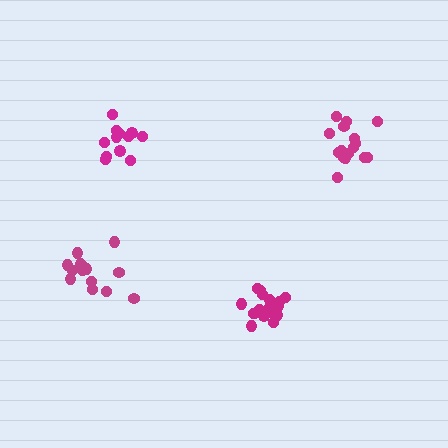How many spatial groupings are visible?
There are 4 spatial groupings.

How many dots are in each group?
Group 1: 17 dots, Group 2: 14 dots, Group 3: 16 dots, Group 4: 12 dots (59 total).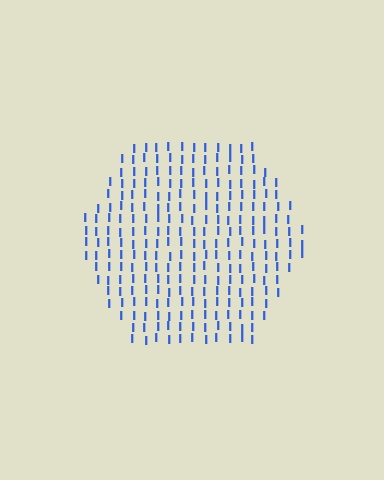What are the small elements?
The small elements are letter I's.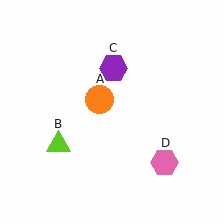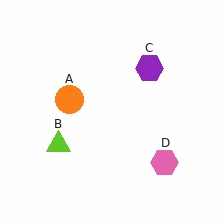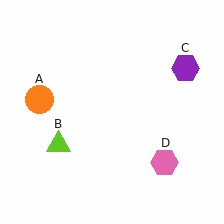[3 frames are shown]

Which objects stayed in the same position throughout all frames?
Lime triangle (object B) and pink hexagon (object D) remained stationary.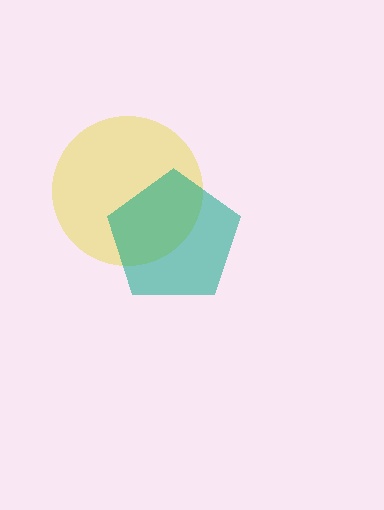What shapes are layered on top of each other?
The layered shapes are: a yellow circle, a teal pentagon.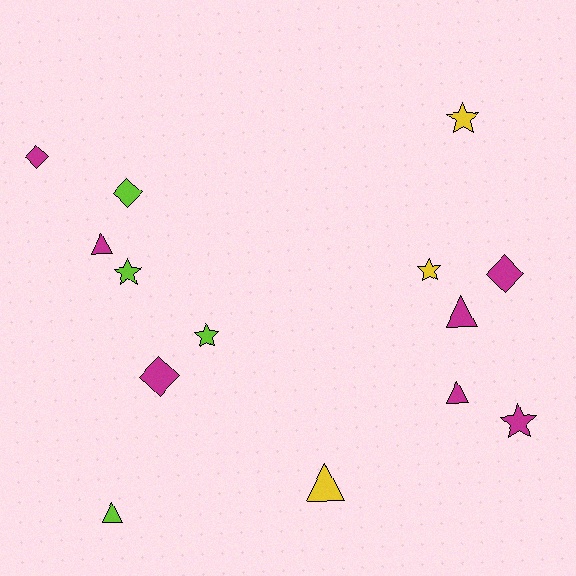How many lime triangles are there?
There is 1 lime triangle.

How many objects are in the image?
There are 14 objects.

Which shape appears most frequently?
Star, with 5 objects.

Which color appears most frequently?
Magenta, with 7 objects.